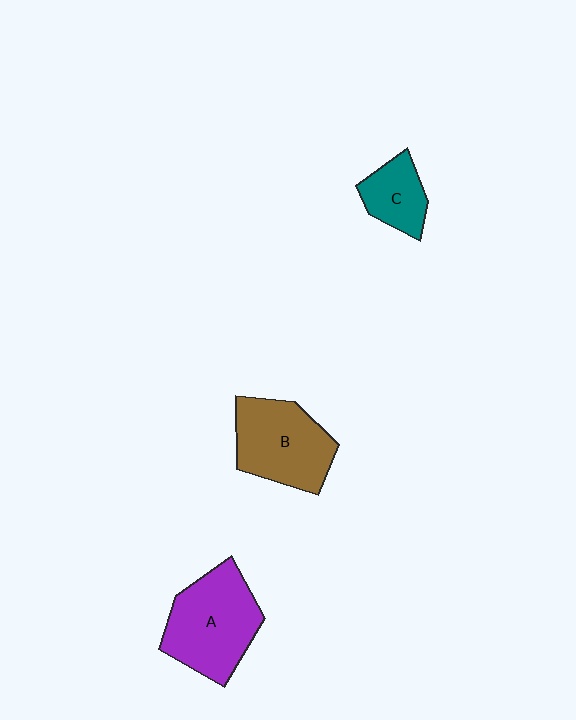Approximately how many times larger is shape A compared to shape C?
Approximately 2.1 times.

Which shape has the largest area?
Shape A (purple).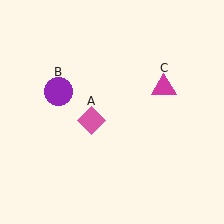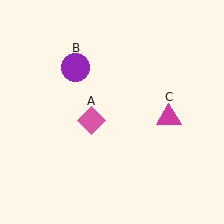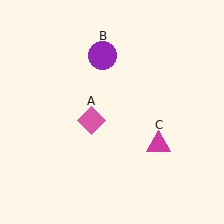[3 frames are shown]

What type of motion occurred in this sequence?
The purple circle (object B), magenta triangle (object C) rotated clockwise around the center of the scene.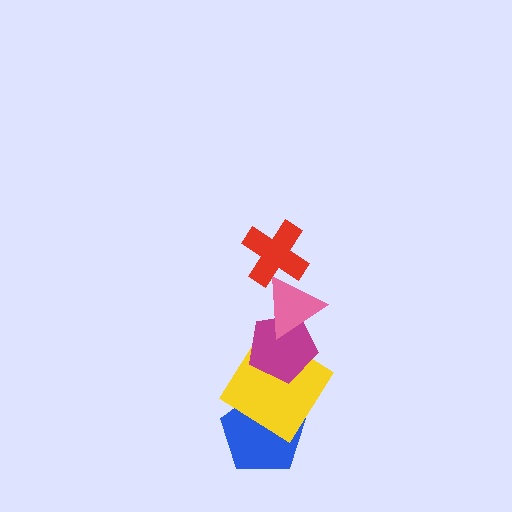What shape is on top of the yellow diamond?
The magenta pentagon is on top of the yellow diamond.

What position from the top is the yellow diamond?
The yellow diamond is 4th from the top.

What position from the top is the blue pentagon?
The blue pentagon is 5th from the top.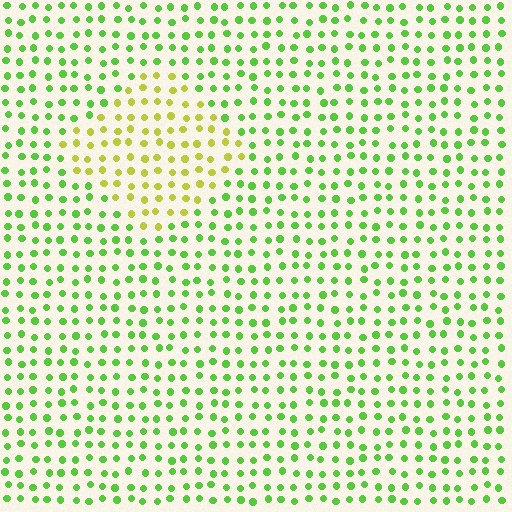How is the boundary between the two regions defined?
The boundary is defined purely by a slight shift in hue (about 44 degrees). Spacing, size, and orientation are identical on both sides.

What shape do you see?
I see a diamond.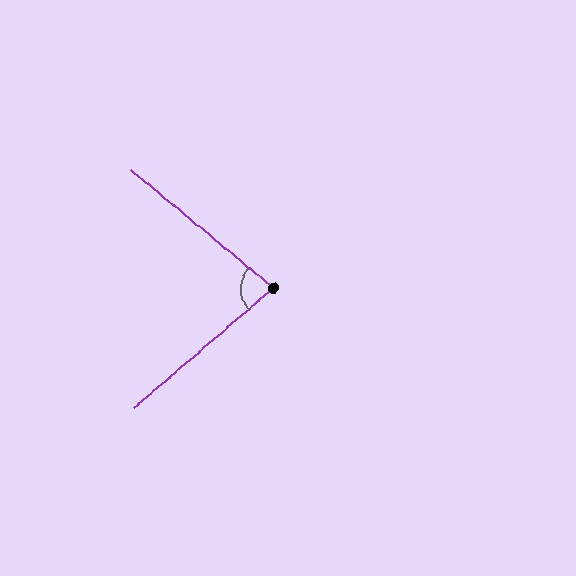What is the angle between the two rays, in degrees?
Approximately 80 degrees.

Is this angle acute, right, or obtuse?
It is acute.